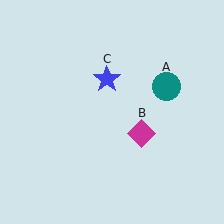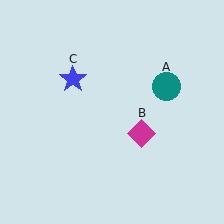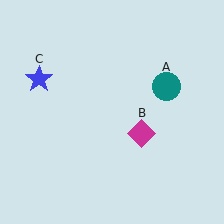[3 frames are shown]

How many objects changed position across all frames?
1 object changed position: blue star (object C).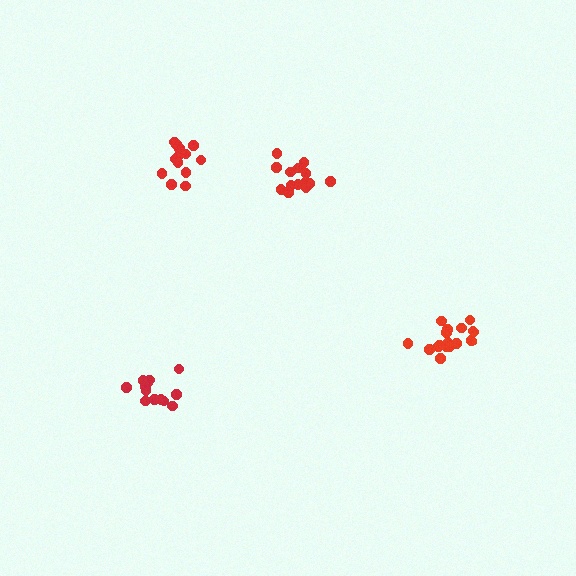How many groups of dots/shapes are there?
There are 4 groups.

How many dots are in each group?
Group 1: 14 dots, Group 2: 13 dots, Group 3: 16 dots, Group 4: 15 dots (58 total).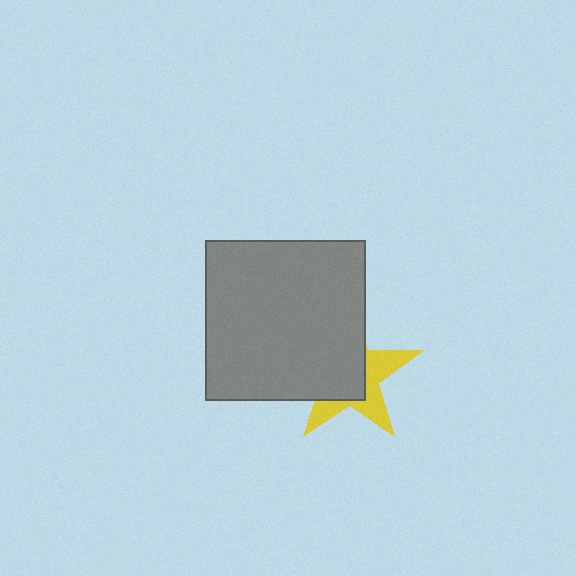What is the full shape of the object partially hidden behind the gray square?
The partially hidden object is a yellow star.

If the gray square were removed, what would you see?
You would see the complete yellow star.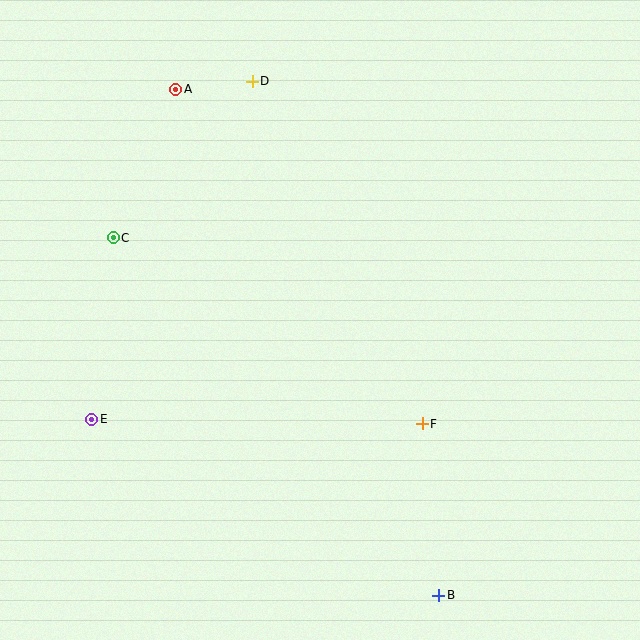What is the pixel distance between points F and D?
The distance between F and D is 383 pixels.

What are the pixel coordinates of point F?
Point F is at (422, 424).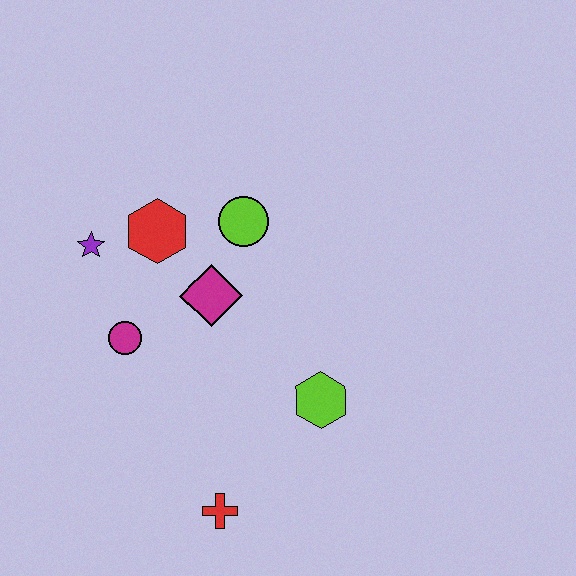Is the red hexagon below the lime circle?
Yes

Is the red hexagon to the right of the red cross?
No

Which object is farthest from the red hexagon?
The red cross is farthest from the red hexagon.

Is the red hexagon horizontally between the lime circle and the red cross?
No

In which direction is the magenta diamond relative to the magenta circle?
The magenta diamond is to the right of the magenta circle.